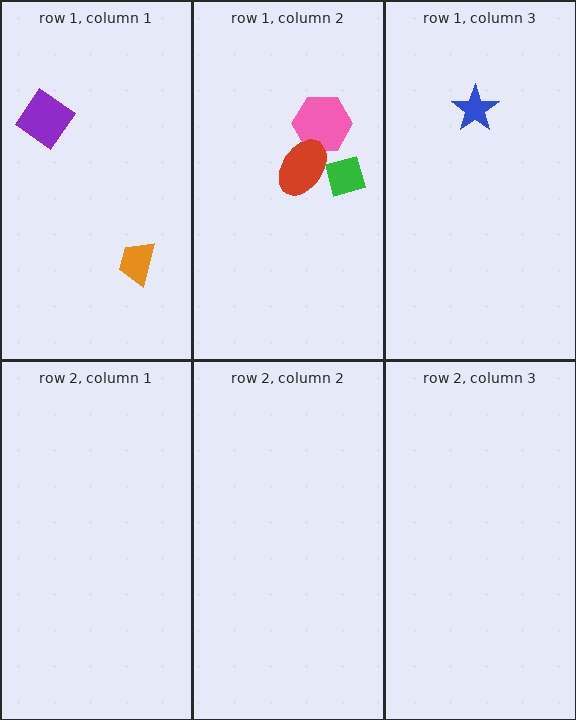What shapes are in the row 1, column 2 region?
The pink hexagon, the red ellipse, the green diamond.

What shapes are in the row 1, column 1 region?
The orange trapezoid, the purple diamond.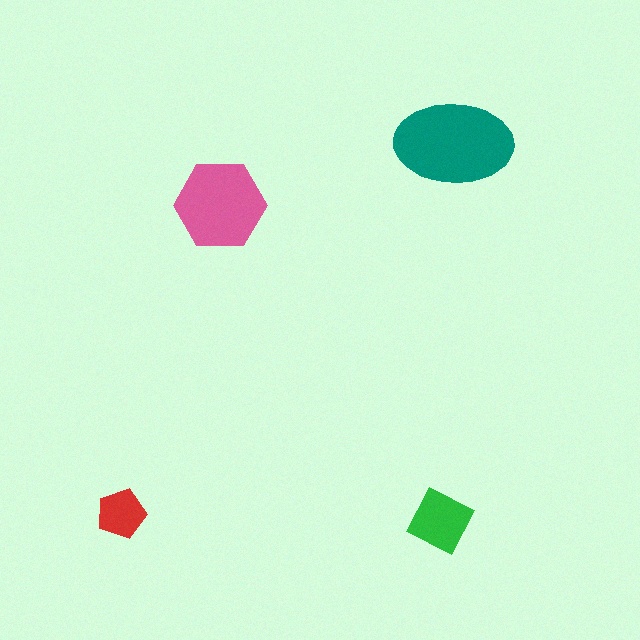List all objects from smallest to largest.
The red pentagon, the green diamond, the pink hexagon, the teal ellipse.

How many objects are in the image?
There are 4 objects in the image.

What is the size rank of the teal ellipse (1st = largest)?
1st.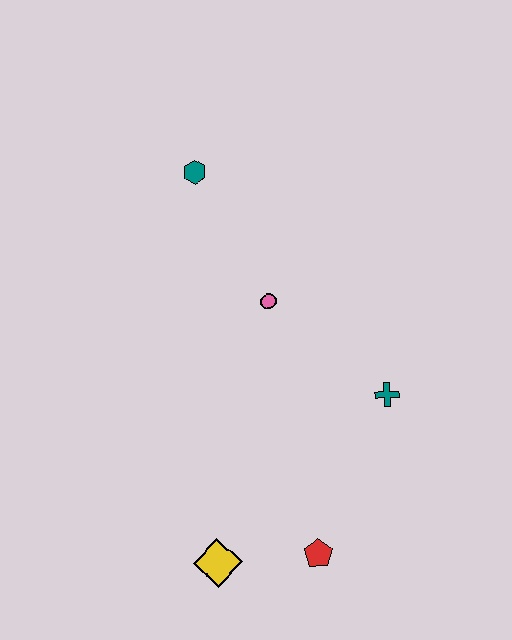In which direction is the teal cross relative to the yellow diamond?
The teal cross is to the right of the yellow diamond.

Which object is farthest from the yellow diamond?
The teal hexagon is farthest from the yellow diamond.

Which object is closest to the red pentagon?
The yellow diamond is closest to the red pentagon.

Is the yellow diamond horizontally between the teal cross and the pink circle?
No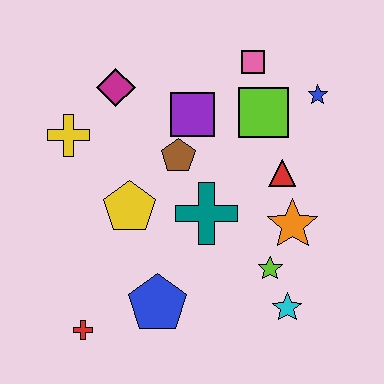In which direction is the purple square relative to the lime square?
The purple square is to the left of the lime square.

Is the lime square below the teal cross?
No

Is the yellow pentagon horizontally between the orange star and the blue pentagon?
No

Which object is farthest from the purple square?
The red cross is farthest from the purple square.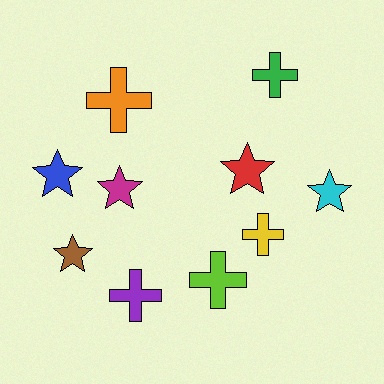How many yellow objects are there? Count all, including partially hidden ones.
There is 1 yellow object.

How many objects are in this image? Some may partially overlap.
There are 10 objects.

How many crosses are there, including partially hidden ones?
There are 5 crosses.